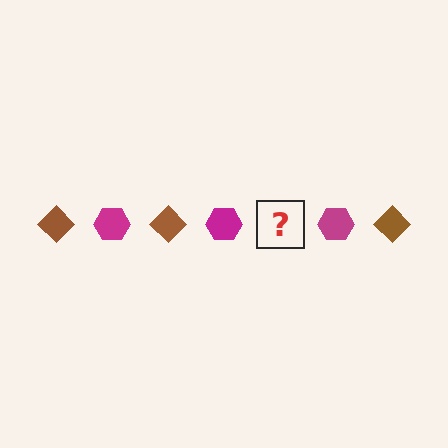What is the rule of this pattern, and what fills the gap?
The rule is that the pattern alternates between brown diamond and magenta hexagon. The gap should be filled with a brown diamond.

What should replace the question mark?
The question mark should be replaced with a brown diamond.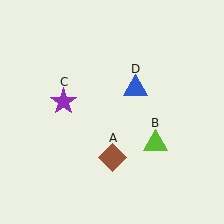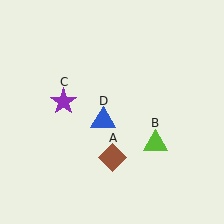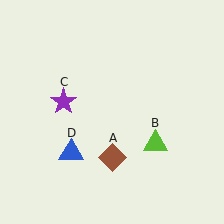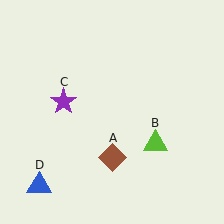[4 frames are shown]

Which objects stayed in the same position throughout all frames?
Brown diamond (object A) and lime triangle (object B) and purple star (object C) remained stationary.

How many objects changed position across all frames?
1 object changed position: blue triangle (object D).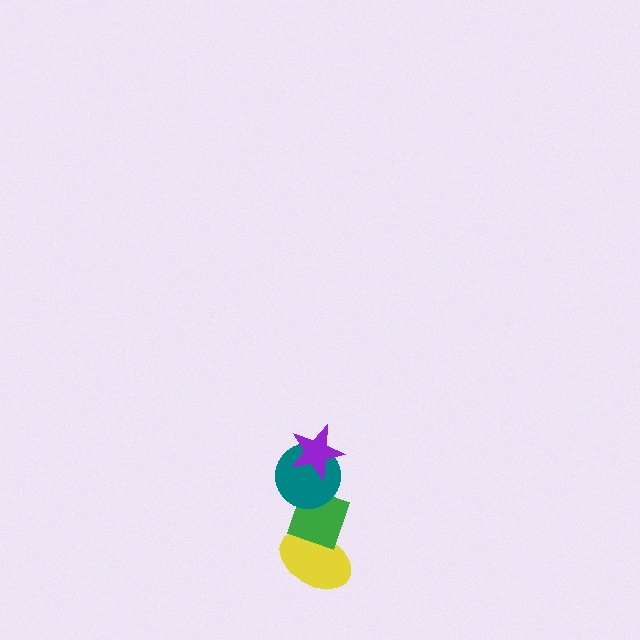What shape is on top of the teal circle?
The purple star is on top of the teal circle.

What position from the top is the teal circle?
The teal circle is 2nd from the top.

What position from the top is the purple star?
The purple star is 1st from the top.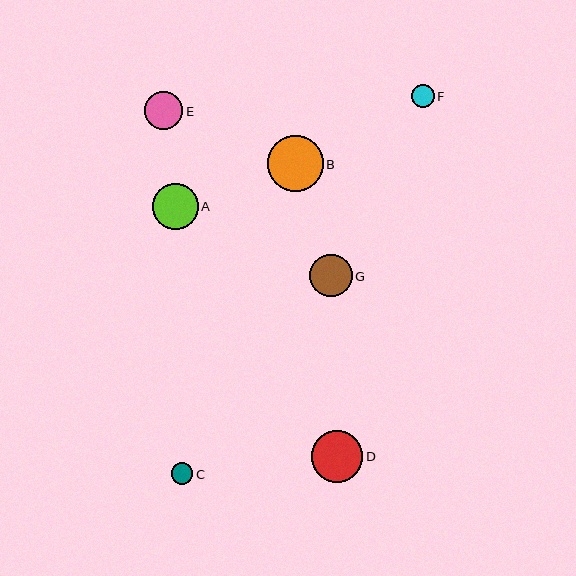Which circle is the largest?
Circle B is the largest with a size of approximately 56 pixels.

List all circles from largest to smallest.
From largest to smallest: B, D, A, G, E, F, C.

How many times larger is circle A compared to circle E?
Circle A is approximately 1.2 times the size of circle E.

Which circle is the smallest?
Circle C is the smallest with a size of approximately 22 pixels.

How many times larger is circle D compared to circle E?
Circle D is approximately 1.3 times the size of circle E.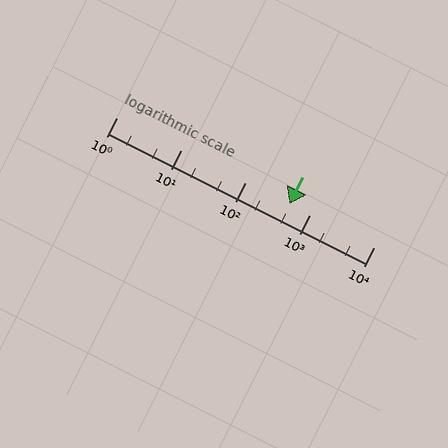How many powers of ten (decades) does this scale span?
The scale spans 4 decades, from 1 to 10000.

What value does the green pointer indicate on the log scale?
The pointer indicates approximately 480.